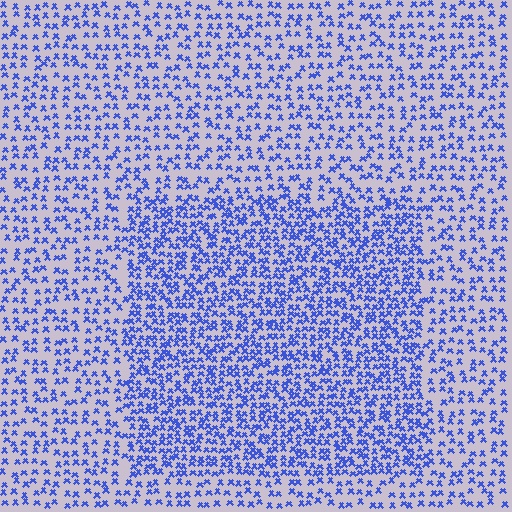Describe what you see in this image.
The image contains small blue elements arranged at two different densities. A rectangle-shaped region is visible where the elements are more densely packed than the surrounding area.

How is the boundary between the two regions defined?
The boundary is defined by a change in element density (approximately 1.8x ratio). All elements are the same color, size, and shape.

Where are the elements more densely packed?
The elements are more densely packed inside the rectangle boundary.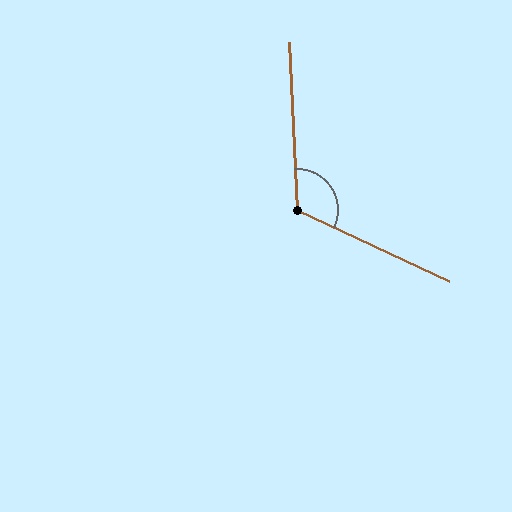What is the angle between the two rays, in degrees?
Approximately 118 degrees.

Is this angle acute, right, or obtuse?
It is obtuse.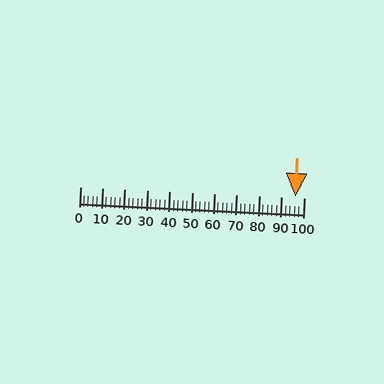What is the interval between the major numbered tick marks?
The major tick marks are spaced 10 units apart.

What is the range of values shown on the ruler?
The ruler shows values from 0 to 100.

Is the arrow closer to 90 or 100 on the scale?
The arrow is closer to 100.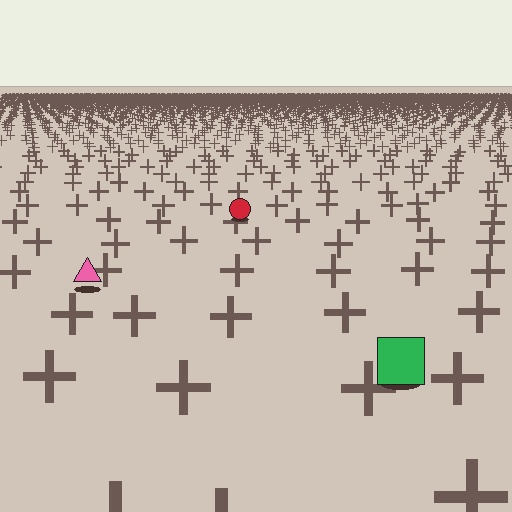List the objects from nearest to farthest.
From nearest to farthest: the green square, the pink triangle, the red circle.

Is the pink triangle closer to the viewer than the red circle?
Yes. The pink triangle is closer — you can tell from the texture gradient: the ground texture is coarser near it.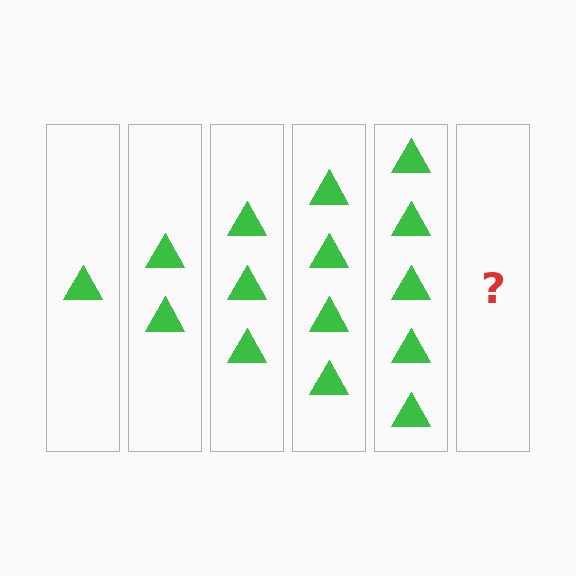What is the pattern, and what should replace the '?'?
The pattern is that each step adds one more triangle. The '?' should be 6 triangles.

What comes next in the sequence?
The next element should be 6 triangles.